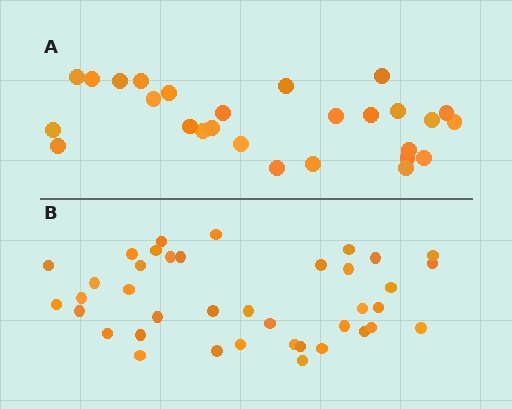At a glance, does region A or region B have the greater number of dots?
Region B (the bottom region) has more dots.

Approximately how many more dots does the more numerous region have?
Region B has roughly 12 or so more dots than region A.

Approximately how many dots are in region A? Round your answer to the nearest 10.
About 30 dots. (The exact count is 27, which rounds to 30.)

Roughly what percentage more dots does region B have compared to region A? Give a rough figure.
About 45% more.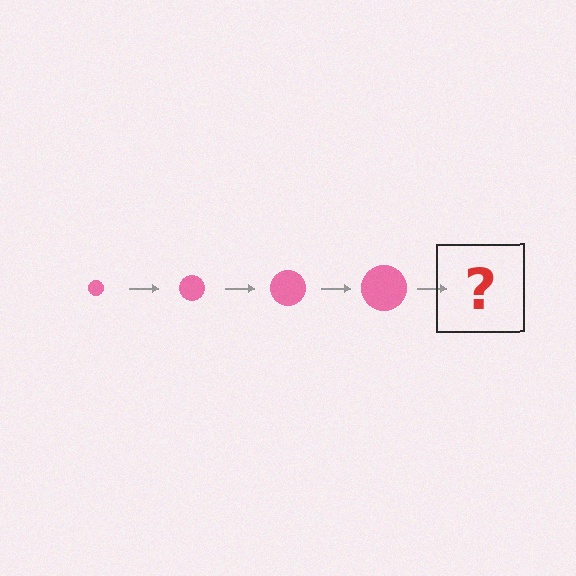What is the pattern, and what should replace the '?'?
The pattern is that the circle gets progressively larger each step. The '?' should be a pink circle, larger than the previous one.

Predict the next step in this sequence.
The next step is a pink circle, larger than the previous one.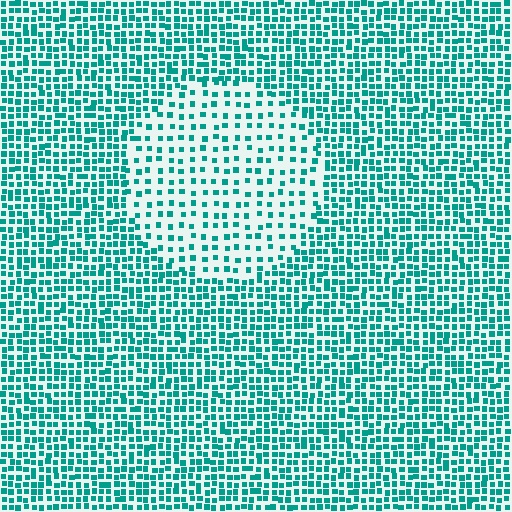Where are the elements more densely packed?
The elements are more densely packed outside the circle boundary.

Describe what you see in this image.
The image contains small teal elements arranged at two different densities. A circle-shaped region is visible where the elements are less densely packed than the surrounding area.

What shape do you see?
I see a circle.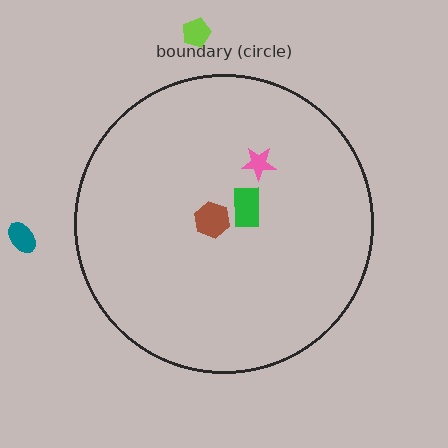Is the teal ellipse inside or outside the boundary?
Outside.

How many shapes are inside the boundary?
3 inside, 2 outside.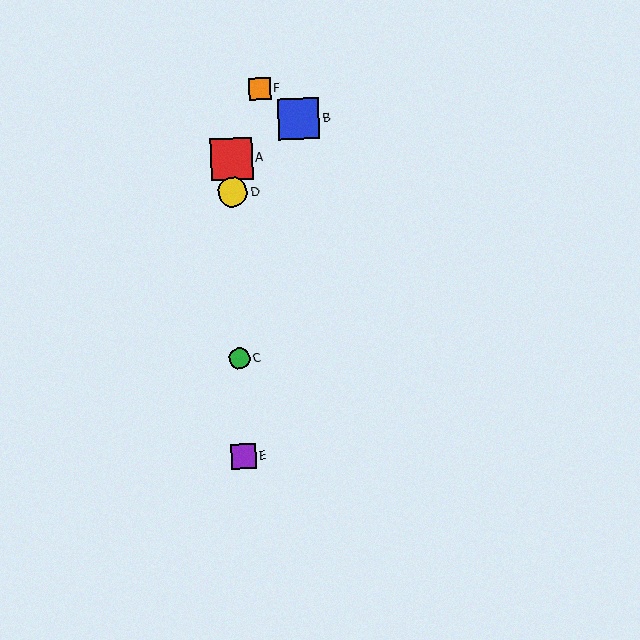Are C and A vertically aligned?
Yes, both are at x≈240.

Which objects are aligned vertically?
Objects A, C, D, E are aligned vertically.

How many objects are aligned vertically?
4 objects (A, C, D, E) are aligned vertically.